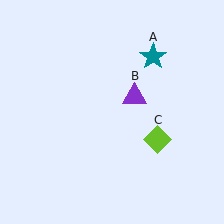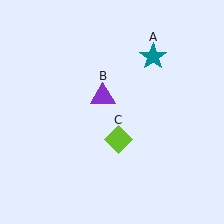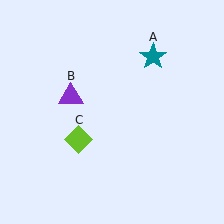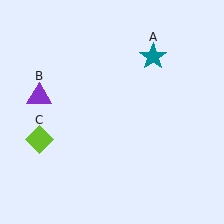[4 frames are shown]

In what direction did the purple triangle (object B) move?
The purple triangle (object B) moved left.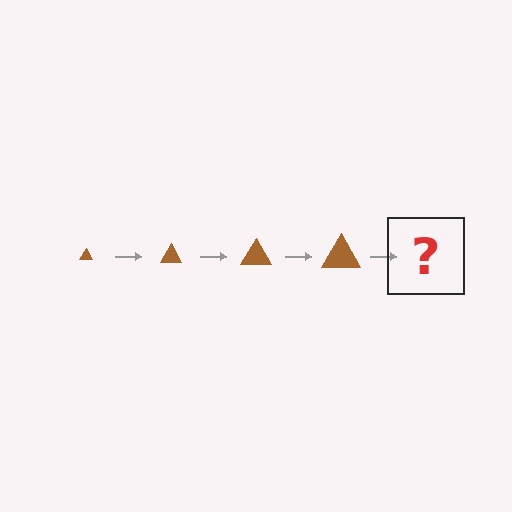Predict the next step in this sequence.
The next step is a brown triangle, larger than the previous one.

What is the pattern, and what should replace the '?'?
The pattern is that the triangle gets progressively larger each step. The '?' should be a brown triangle, larger than the previous one.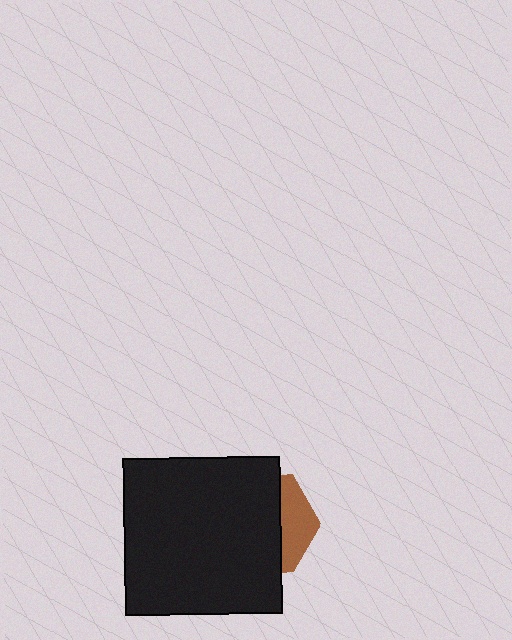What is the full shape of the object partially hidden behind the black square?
The partially hidden object is a brown hexagon.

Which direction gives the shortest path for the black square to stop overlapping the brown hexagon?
Moving left gives the shortest separation.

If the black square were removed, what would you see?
You would see the complete brown hexagon.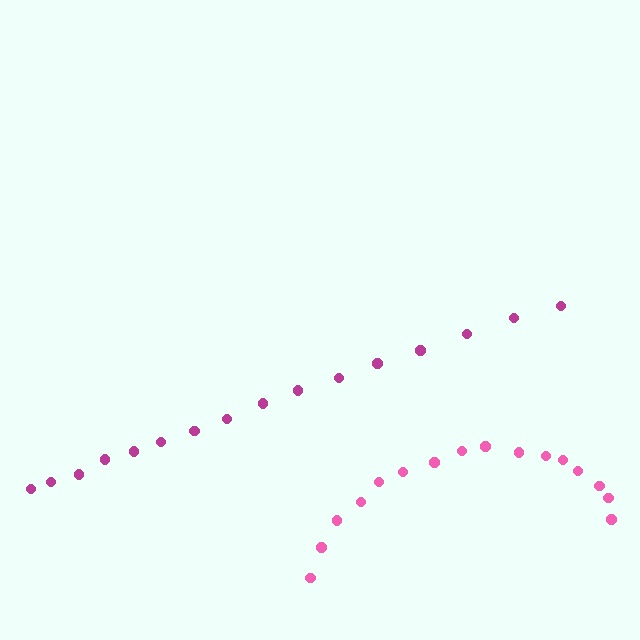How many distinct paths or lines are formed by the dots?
There are 2 distinct paths.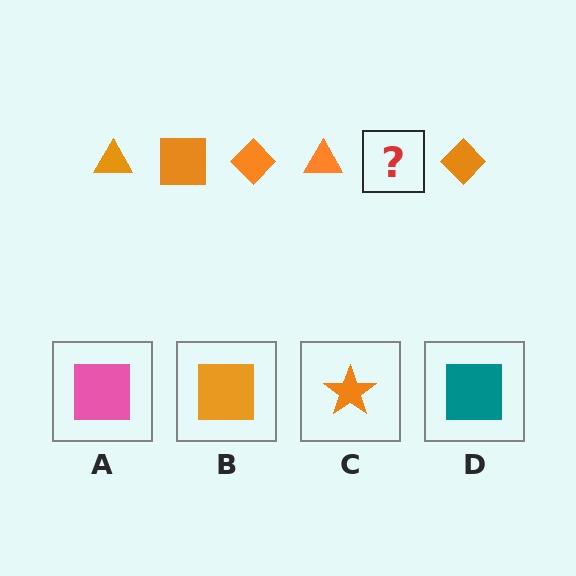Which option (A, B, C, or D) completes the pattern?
B.